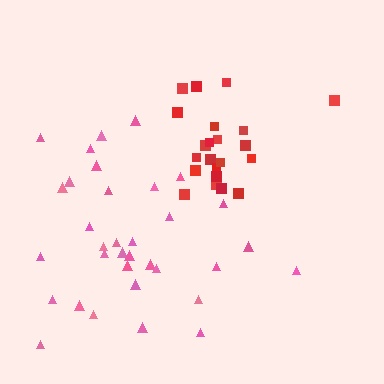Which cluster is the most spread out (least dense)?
Pink.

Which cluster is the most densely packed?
Red.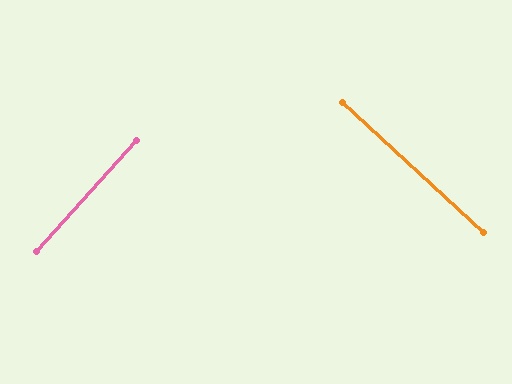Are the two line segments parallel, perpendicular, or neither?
Perpendicular — they meet at approximately 90°.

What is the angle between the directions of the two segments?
Approximately 90 degrees.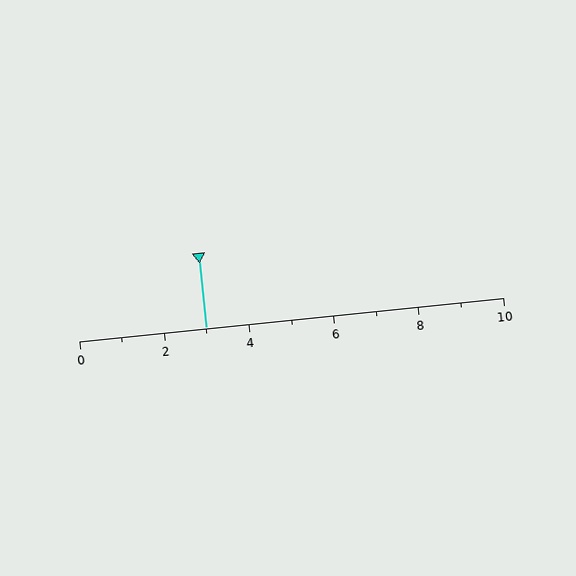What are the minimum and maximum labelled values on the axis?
The axis runs from 0 to 10.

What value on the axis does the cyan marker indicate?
The marker indicates approximately 3.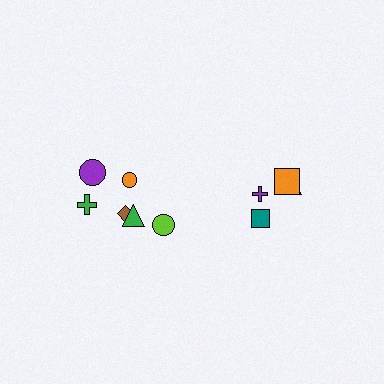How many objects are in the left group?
There are 6 objects.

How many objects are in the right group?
There are 4 objects.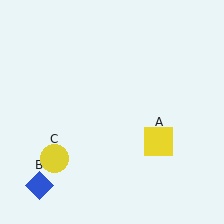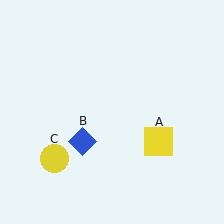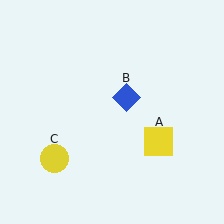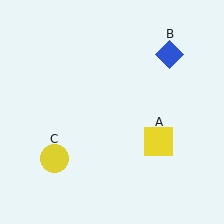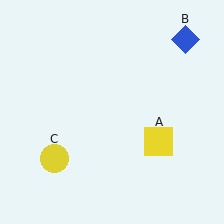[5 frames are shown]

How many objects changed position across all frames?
1 object changed position: blue diamond (object B).